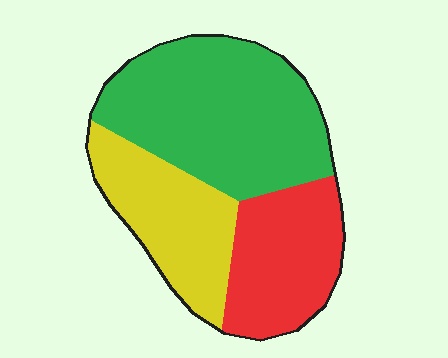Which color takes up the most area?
Green, at roughly 45%.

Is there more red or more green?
Green.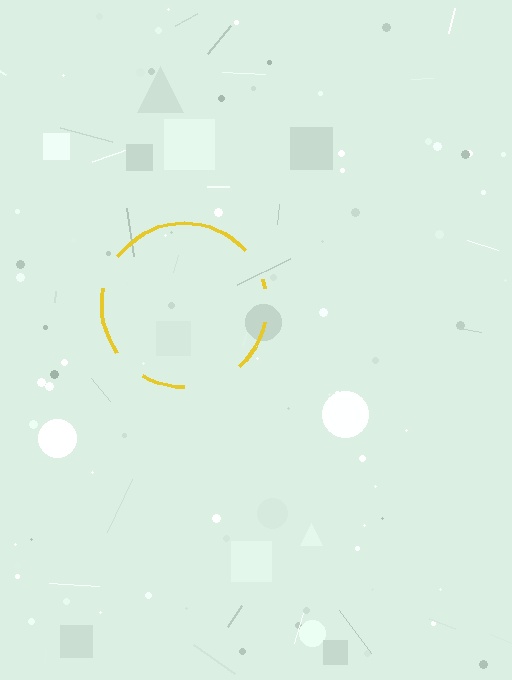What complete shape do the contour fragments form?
The contour fragments form a circle.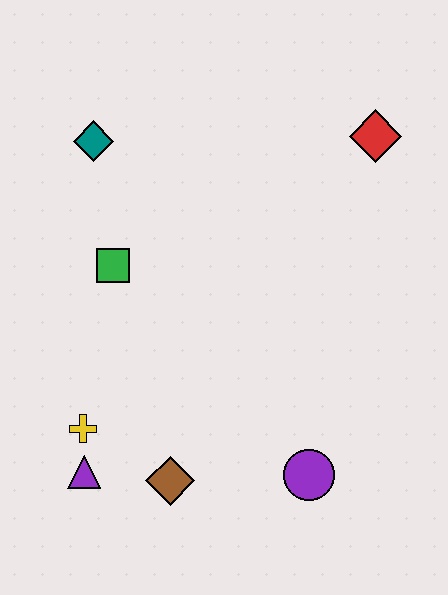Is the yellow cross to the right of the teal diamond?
No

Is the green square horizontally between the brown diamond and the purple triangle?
Yes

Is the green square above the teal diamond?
No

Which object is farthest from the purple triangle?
The red diamond is farthest from the purple triangle.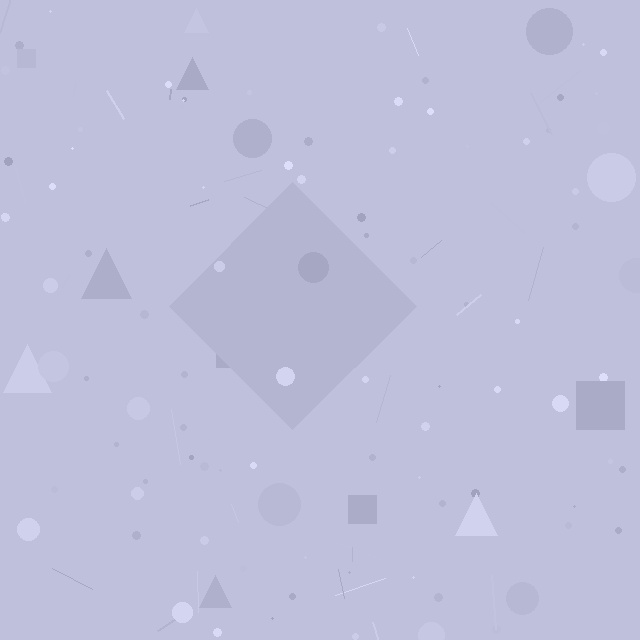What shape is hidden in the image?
A diamond is hidden in the image.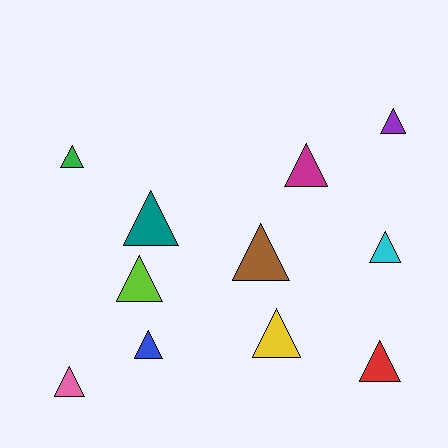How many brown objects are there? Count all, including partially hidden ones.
There is 1 brown object.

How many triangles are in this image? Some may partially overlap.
There are 11 triangles.